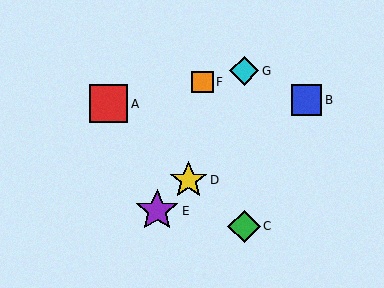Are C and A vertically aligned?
No, C is at x≈244 and A is at x≈109.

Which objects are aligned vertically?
Objects C, G are aligned vertically.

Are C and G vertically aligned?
Yes, both are at x≈244.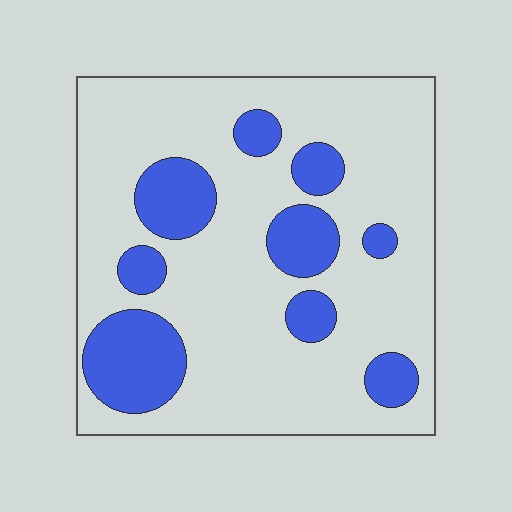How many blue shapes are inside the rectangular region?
9.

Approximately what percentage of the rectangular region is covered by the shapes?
Approximately 25%.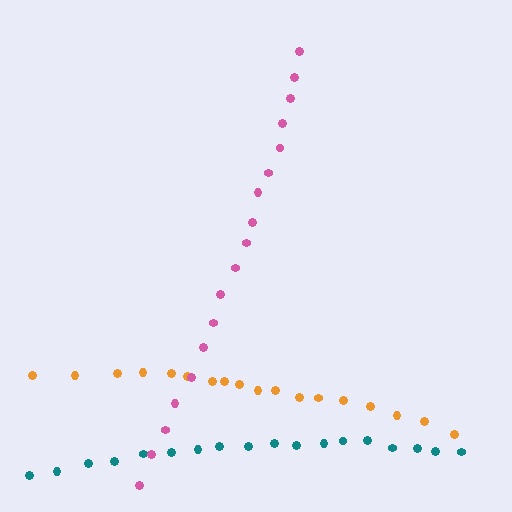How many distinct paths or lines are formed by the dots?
There are 3 distinct paths.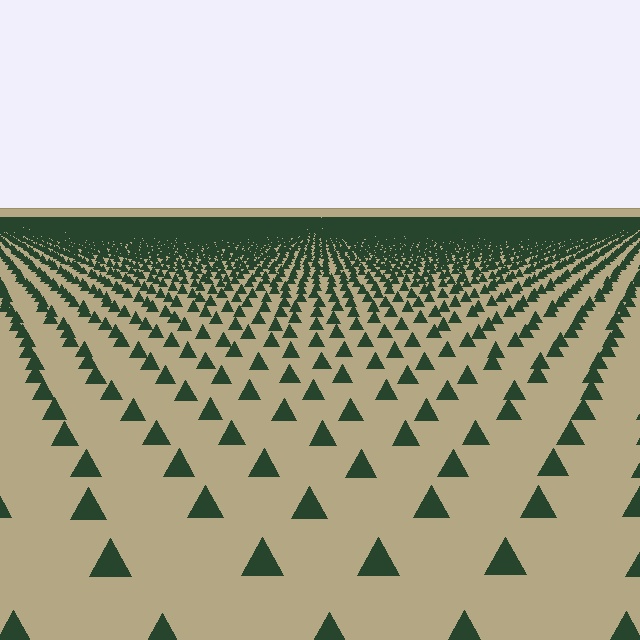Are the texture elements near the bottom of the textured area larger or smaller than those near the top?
Larger. Near the bottom, elements are closer to the viewer and appear at a bigger on-screen size.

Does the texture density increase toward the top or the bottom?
Density increases toward the top.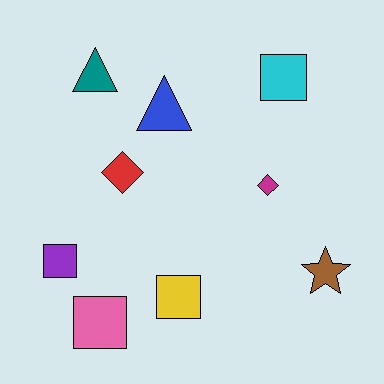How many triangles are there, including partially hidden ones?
There are 2 triangles.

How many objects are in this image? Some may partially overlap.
There are 9 objects.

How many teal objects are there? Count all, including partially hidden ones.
There is 1 teal object.